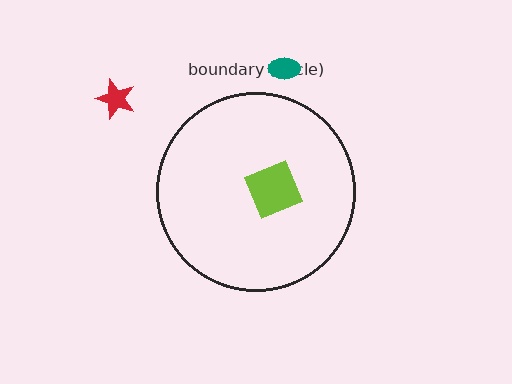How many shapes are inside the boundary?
2 inside, 2 outside.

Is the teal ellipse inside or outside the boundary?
Outside.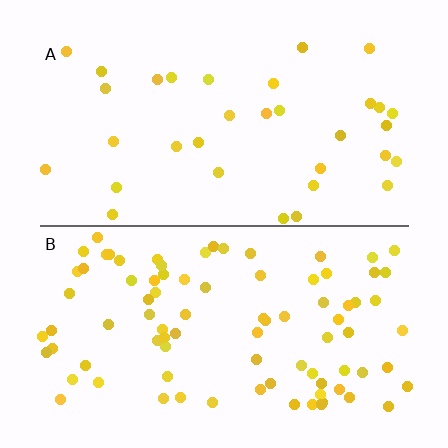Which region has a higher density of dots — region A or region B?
B (the bottom).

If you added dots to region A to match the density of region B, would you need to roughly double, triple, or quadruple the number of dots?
Approximately triple.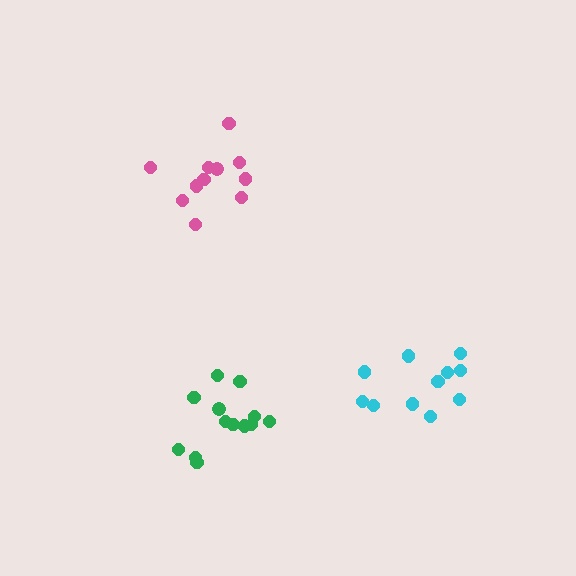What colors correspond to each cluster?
The clusters are colored: cyan, green, pink.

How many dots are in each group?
Group 1: 11 dots, Group 2: 13 dots, Group 3: 11 dots (35 total).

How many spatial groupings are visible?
There are 3 spatial groupings.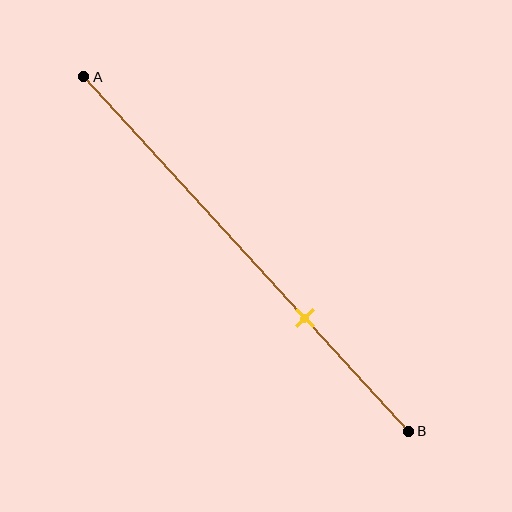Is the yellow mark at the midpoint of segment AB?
No, the mark is at about 70% from A, not at the 50% midpoint.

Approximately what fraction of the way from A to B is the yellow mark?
The yellow mark is approximately 70% of the way from A to B.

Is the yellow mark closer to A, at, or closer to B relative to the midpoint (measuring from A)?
The yellow mark is closer to point B than the midpoint of segment AB.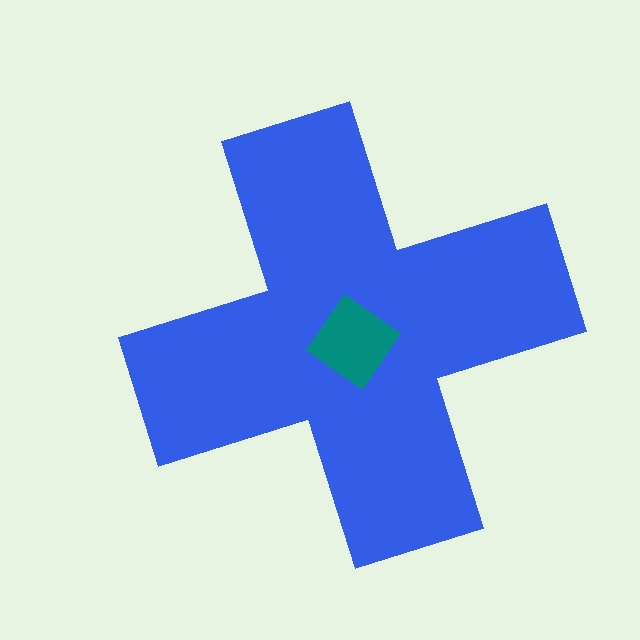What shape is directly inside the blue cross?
The teal diamond.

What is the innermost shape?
The teal diamond.